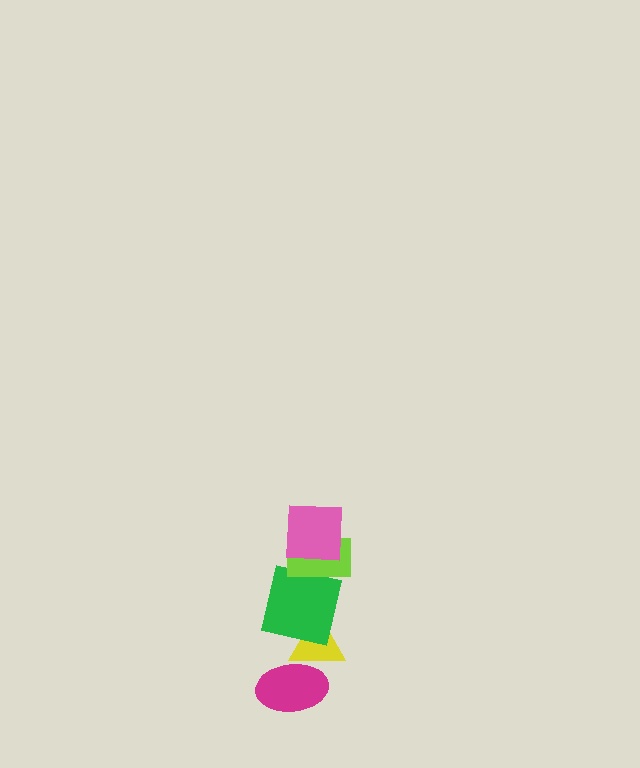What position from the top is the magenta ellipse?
The magenta ellipse is 5th from the top.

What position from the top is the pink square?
The pink square is 1st from the top.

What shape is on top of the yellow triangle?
The green square is on top of the yellow triangle.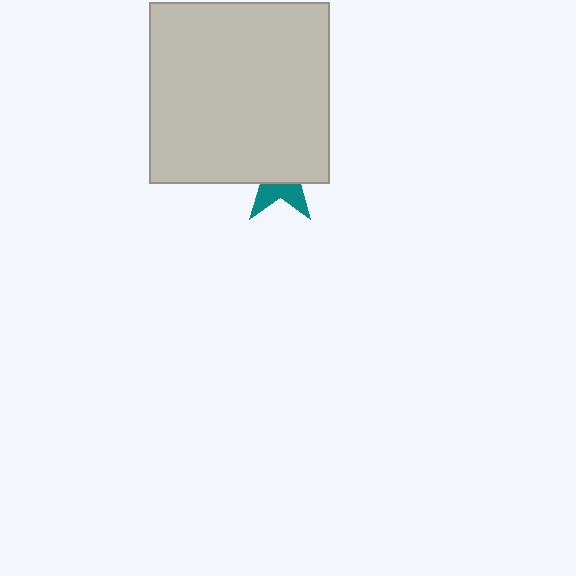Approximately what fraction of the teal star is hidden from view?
Roughly 65% of the teal star is hidden behind the light gray rectangle.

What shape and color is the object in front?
The object in front is a light gray rectangle.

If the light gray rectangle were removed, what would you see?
You would see the complete teal star.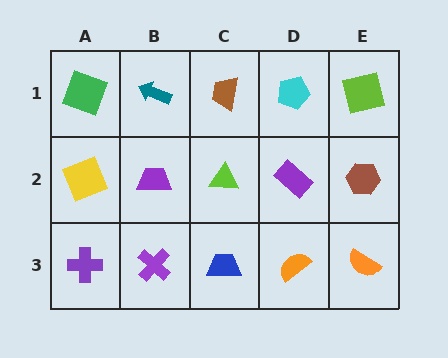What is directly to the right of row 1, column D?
A lime square.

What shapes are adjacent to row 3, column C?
A lime triangle (row 2, column C), a purple cross (row 3, column B), an orange semicircle (row 3, column D).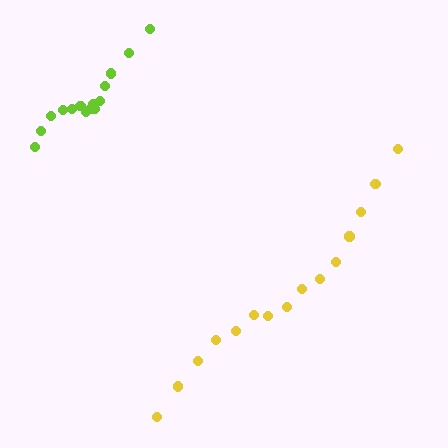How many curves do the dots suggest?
There are 2 distinct paths.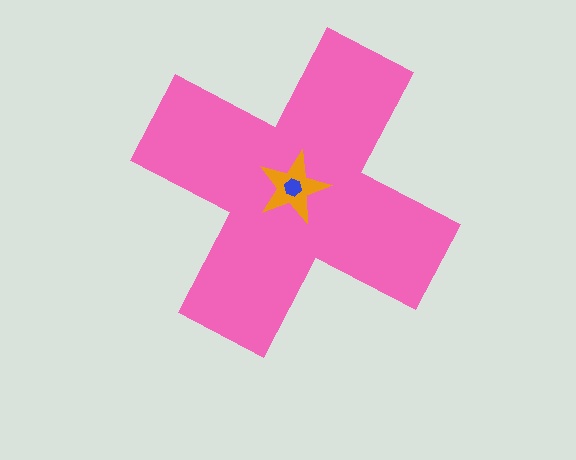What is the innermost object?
The blue hexagon.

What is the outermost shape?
The pink cross.